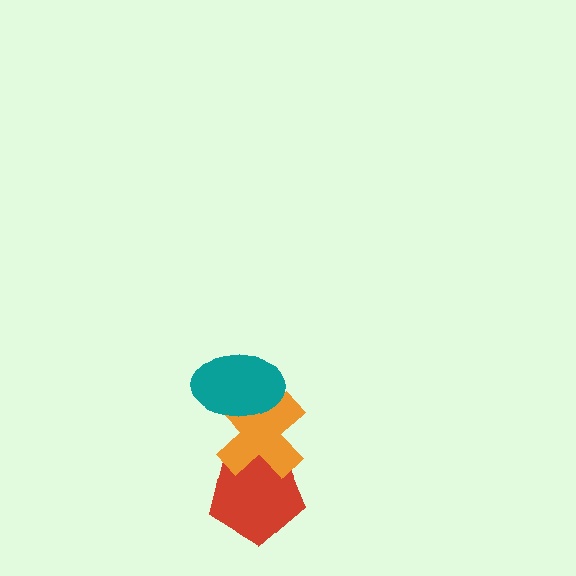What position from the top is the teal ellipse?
The teal ellipse is 1st from the top.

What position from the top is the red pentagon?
The red pentagon is 3rd from the top.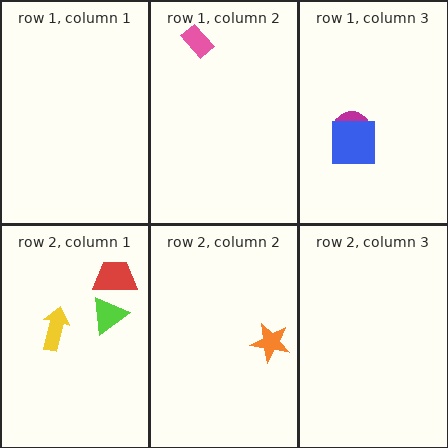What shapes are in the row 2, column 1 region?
The red trapezoid, the lime triangle, the yellow arrow.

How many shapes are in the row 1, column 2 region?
1.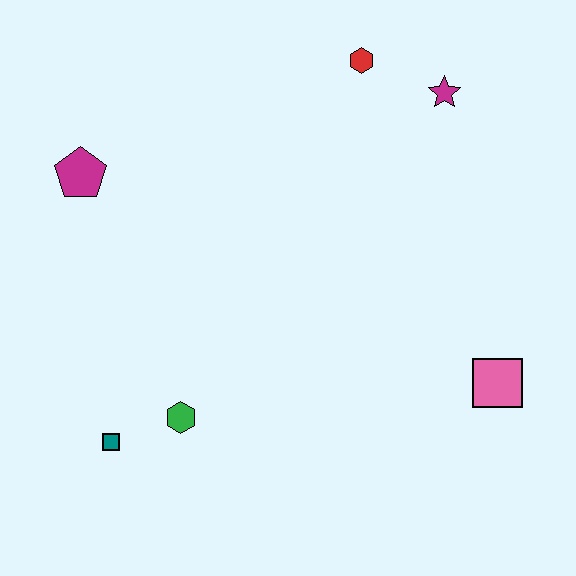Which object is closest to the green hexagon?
The teal square is closest to the green hexagon.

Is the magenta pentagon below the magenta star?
Yes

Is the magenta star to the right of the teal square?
Yes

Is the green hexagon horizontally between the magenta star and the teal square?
Yes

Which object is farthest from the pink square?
The magenta pentagon is farthest from the pink square.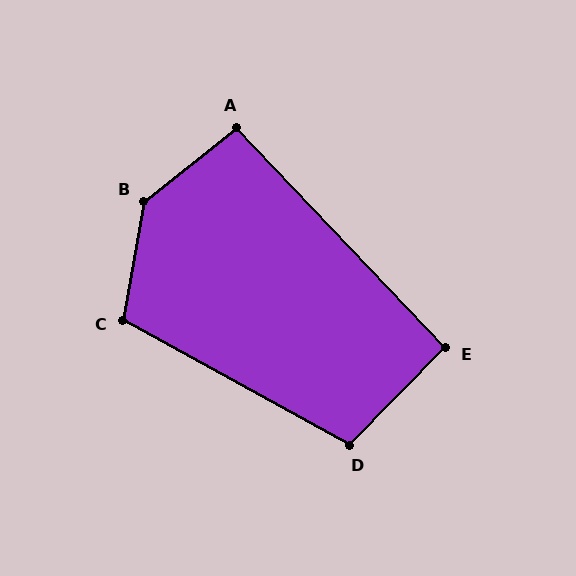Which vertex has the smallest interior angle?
E, at approximately 92 degrees.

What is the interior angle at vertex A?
Approximately 95 degrees (obtuse).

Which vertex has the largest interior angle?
B, at approximately 138 degrees.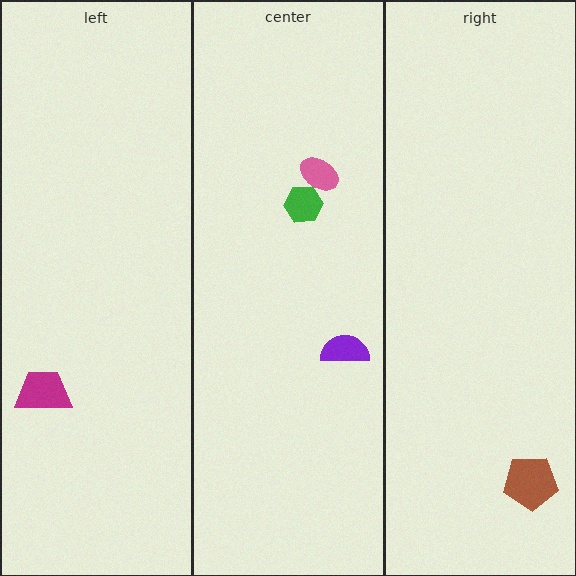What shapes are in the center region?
The green hexagon, the pink ellipse, the purple semicircle.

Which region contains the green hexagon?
The center region.